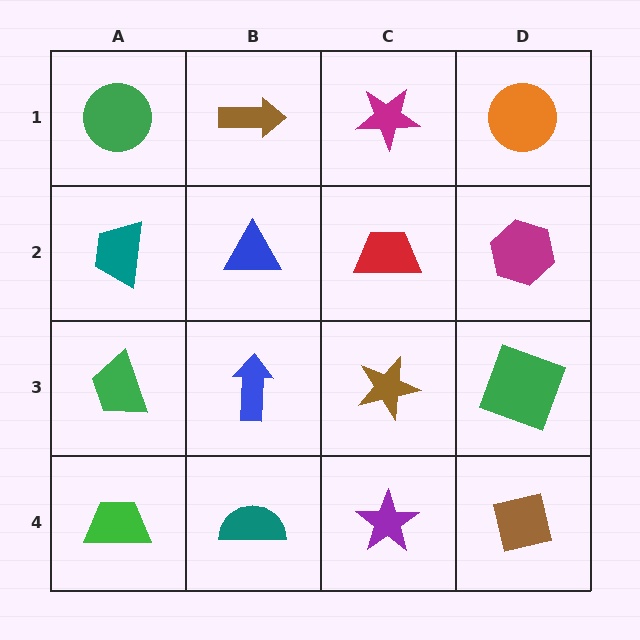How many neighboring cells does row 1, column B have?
3.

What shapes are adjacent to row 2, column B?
A brown arrow (row 1, column B), a blue arrow (row 3, column B), a teal trapezoid (row 2, column A), a red trapezoid (row 2, column C).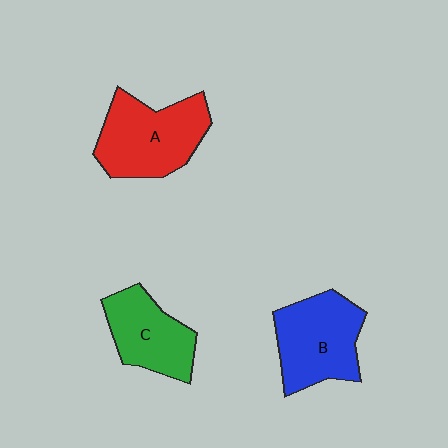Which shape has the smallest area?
Shape C (green).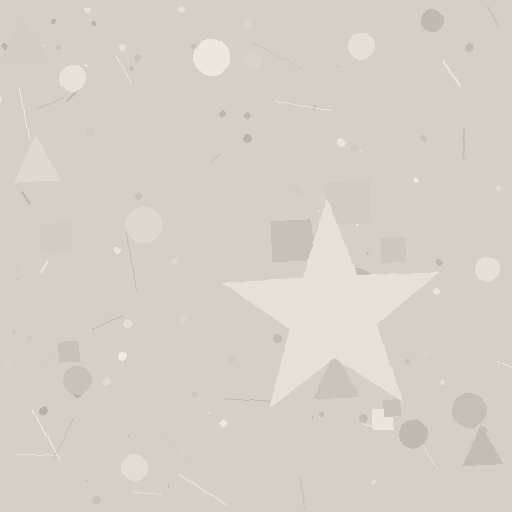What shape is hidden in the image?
A star is hidden in the image.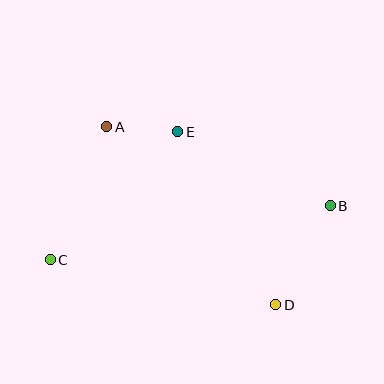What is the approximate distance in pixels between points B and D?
The distance between B and D is approximately 113 pixels.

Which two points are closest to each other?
Points A and E are closest to each other.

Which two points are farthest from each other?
Points B and C are farthest from each other.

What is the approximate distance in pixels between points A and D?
The distance between A and D is approximately 245 pixels.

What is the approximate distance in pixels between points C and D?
The distance between C and D is approximately 230 pixels.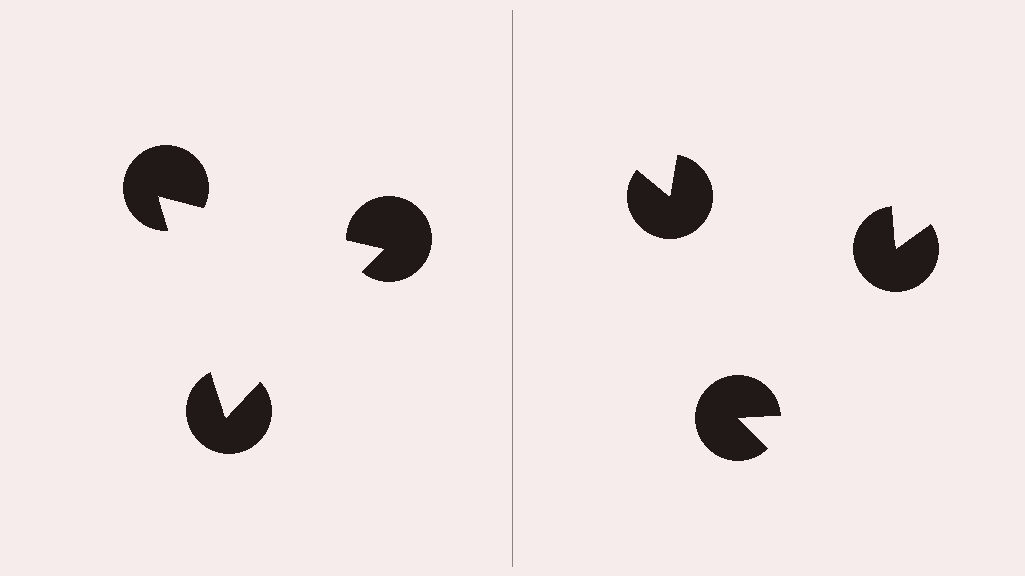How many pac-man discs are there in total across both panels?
6 — 3 on each side.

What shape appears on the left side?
An illusory triangle.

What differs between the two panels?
The pac-man discs are positioned identically on both sides; only the wedge orientations differ. On the left they align to a triangle; on the right they are misaligned.